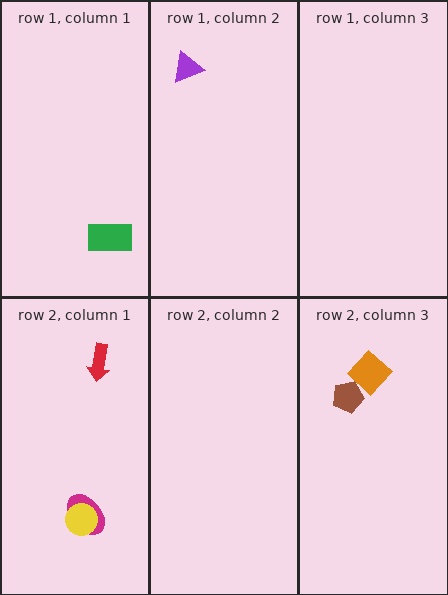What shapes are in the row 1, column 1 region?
The green rectangle.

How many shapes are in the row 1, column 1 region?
1.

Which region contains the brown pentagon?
The row 2, column 3 region.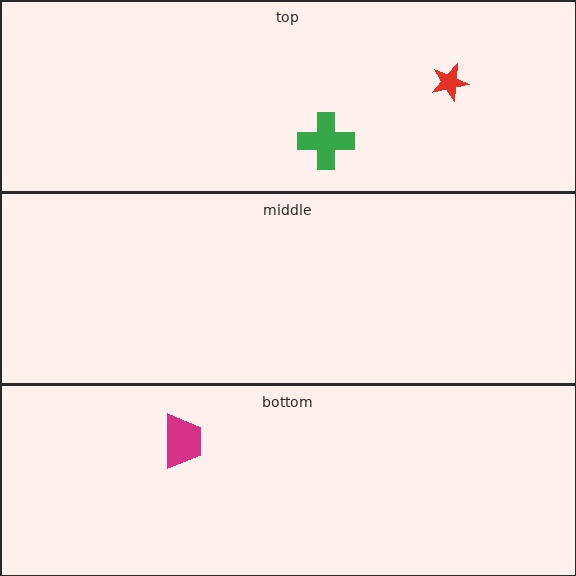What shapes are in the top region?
The green cross, the red star.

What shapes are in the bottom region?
The magenta trapezoid.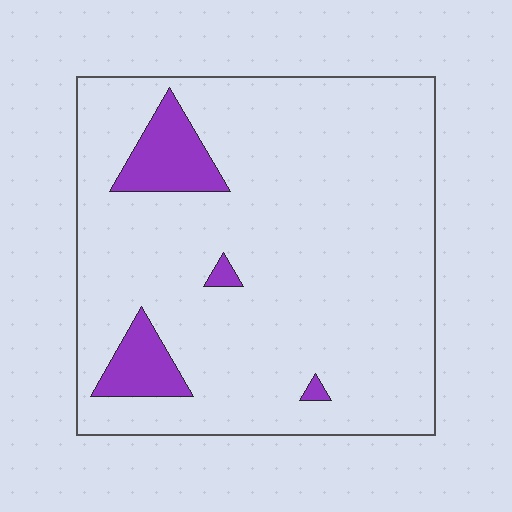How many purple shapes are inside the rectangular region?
4.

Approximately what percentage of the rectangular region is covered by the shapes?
Approximately 10%.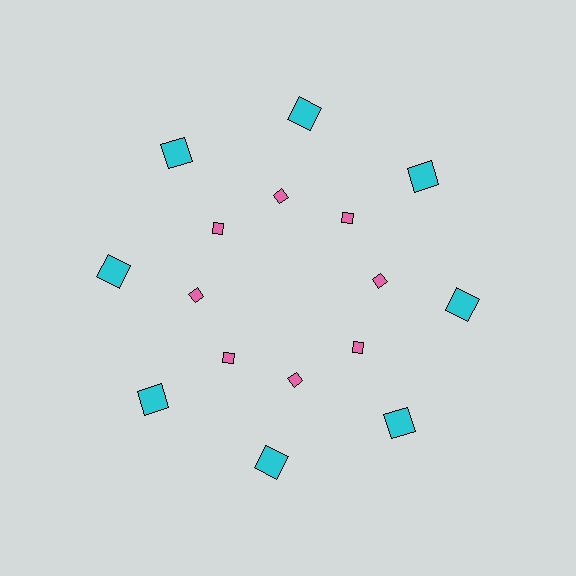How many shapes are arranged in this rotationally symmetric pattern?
There are 16 shapes, arranged in 8 groups of 2.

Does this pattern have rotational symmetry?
Yes, this pattern has 8-fold rotational symmetry. It looks the same after rotating 45 degrees around the center.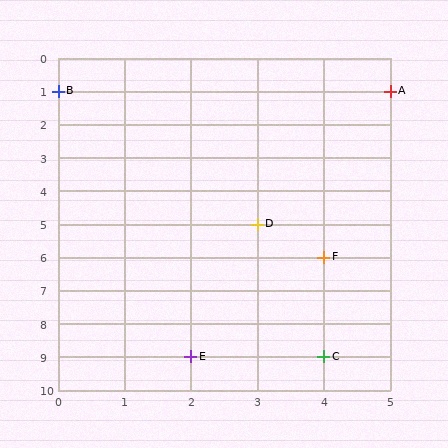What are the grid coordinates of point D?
Point D is at grid coordinates (3, 5).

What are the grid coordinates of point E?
Point E is at grid coordinates (2, 9).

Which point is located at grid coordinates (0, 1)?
Point B is at (0, 1).